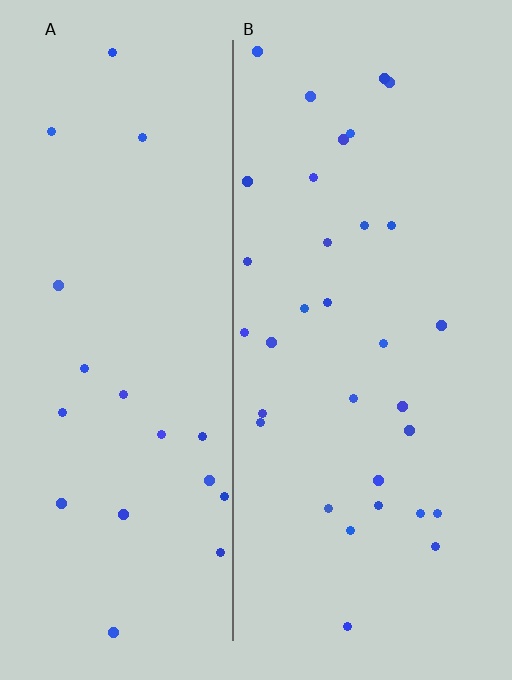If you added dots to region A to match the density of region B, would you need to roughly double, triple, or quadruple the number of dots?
Approximately double.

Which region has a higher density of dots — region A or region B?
B (the right).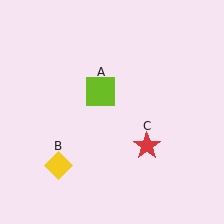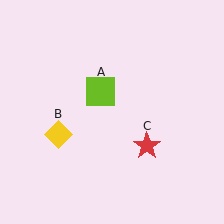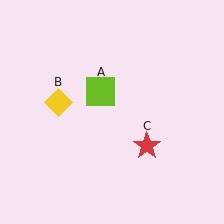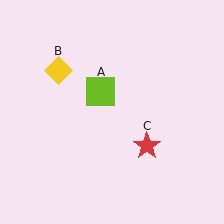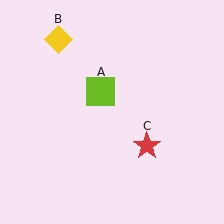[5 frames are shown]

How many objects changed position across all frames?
1 object changed position: yellow diamond (object B).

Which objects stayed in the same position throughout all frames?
Lime square (object A) and red star (object C) remained stationary.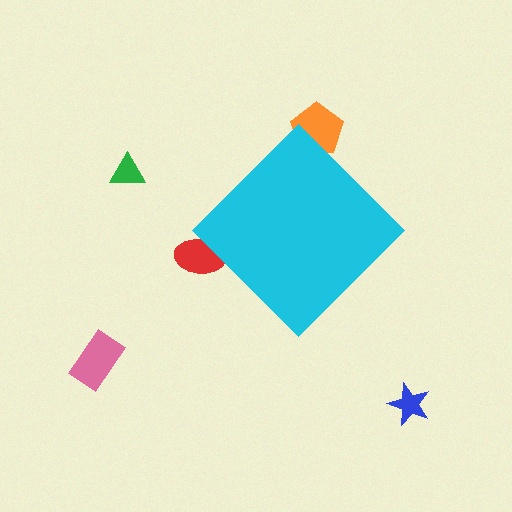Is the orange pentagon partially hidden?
Yes, the orange pentagon is partially hidden behind the cyan diamond.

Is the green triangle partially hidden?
No, the green triangle is fully visible.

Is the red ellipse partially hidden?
Yes, the red ellipse is partially hidden behind the cyan diamond.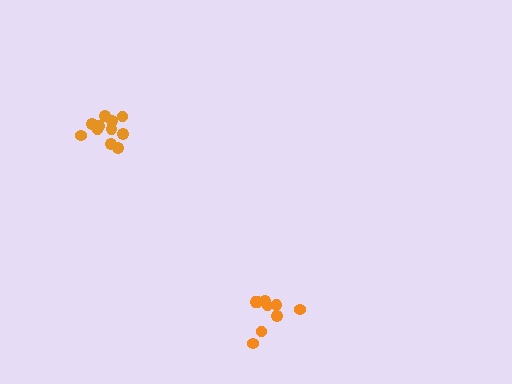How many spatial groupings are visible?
There are 2 spatial groupings.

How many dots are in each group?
Group 1: 11 dots, Group 2: 9 dots (20 total).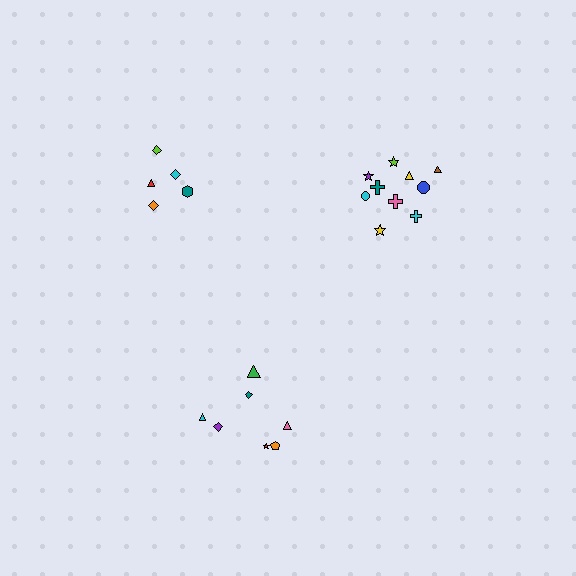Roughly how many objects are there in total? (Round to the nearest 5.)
Roughly 20 objects in total.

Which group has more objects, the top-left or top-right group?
The top-right group.